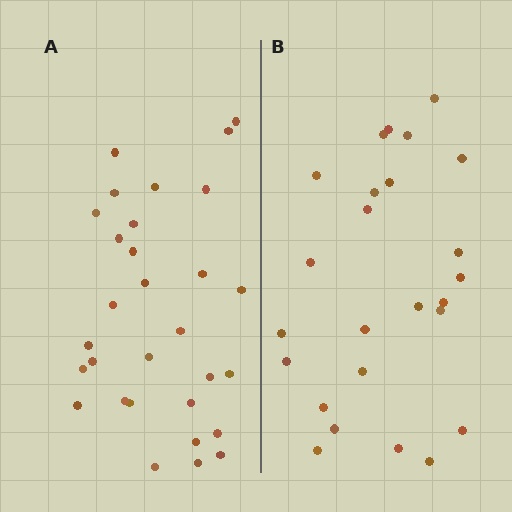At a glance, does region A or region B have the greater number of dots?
Region A (the left region) has more dots.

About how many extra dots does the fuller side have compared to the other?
Region A has about 5 more dots than region B.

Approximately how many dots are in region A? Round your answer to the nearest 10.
About 30 dots.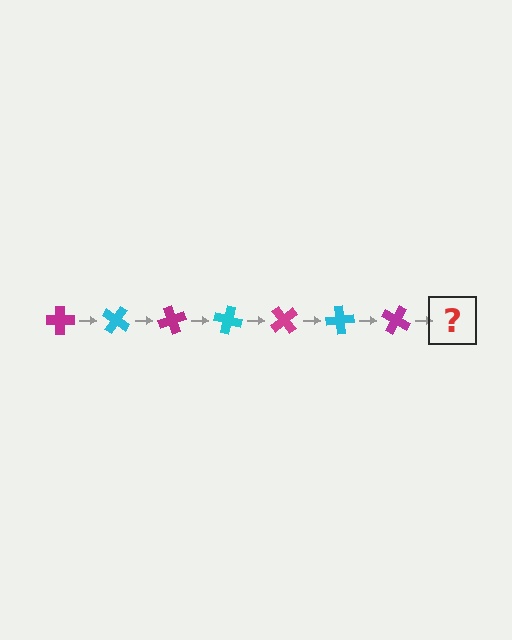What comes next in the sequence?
The next element should be a cyan cross, rotated 245 degrees from the start.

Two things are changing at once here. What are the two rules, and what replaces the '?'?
The two rules are that it rotates 35 degrees each step and the color cycles through magenta and cyan. The '?' should be a cyan cross, rotated 245 degrees from the start.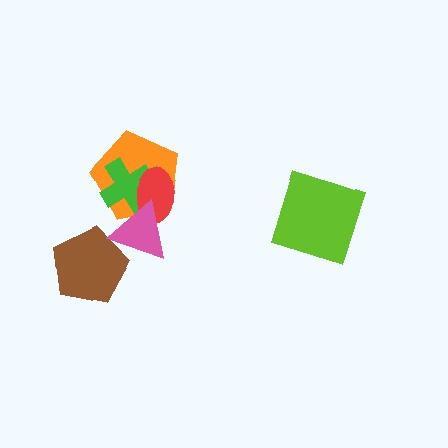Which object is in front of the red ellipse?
The pink triangle is in front of the red ellipse.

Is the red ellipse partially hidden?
Yes, it is partially covered by another shape.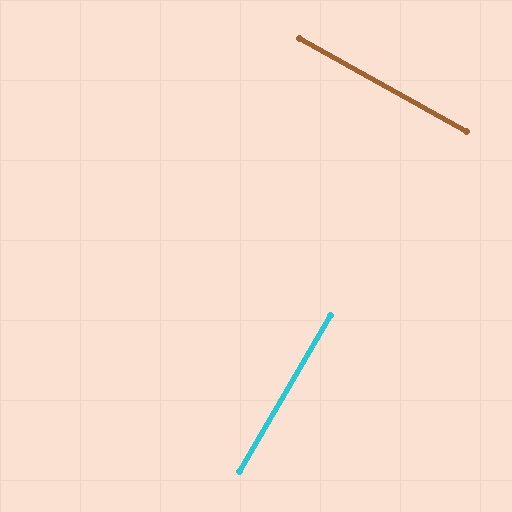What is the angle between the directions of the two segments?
Approximately 89 degrees.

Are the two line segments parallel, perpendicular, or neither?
Perpendicular — they meet at approximately 89°.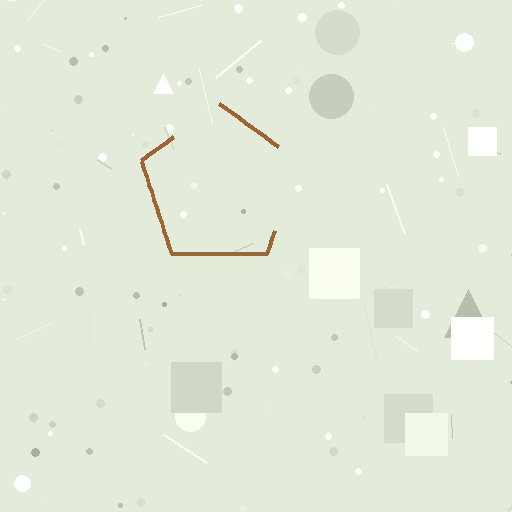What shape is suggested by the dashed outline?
The dashed outline suggests a pentagon.